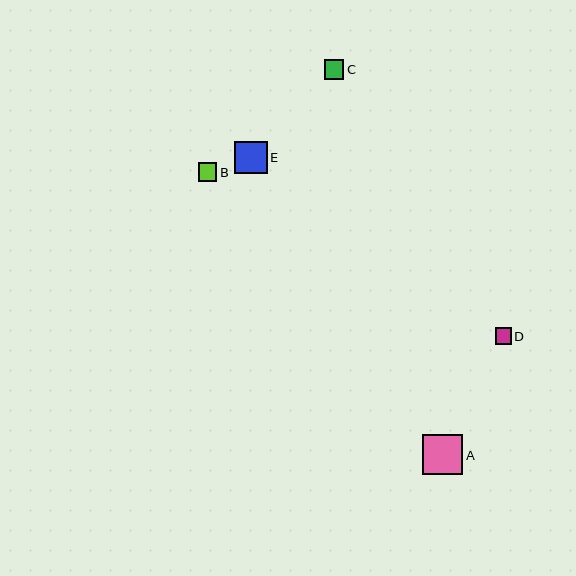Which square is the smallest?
Square D is the smallest with a size of approximately 16 pixels.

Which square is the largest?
Square A is the largest with a size of approximately 40 pixels.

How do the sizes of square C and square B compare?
Square C and square B are approximately the same size.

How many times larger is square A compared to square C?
Square A is approximately 2.1 times the size of square C.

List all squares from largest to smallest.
From largest to smallest: A, E, C, B, D.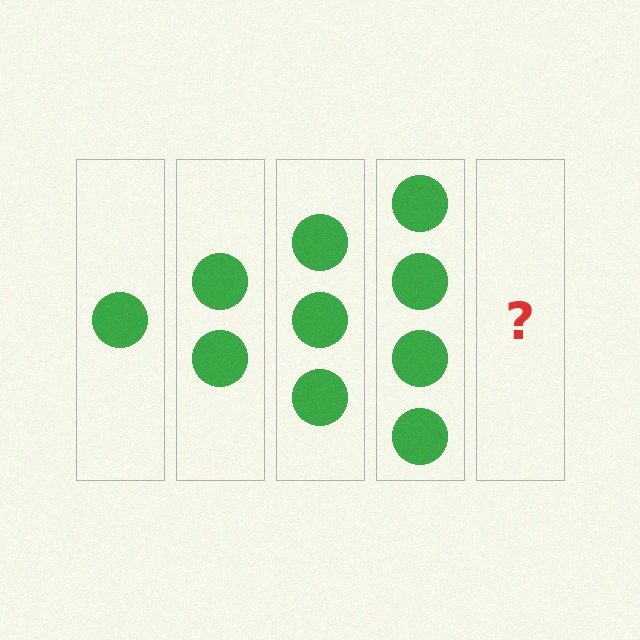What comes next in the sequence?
The next element should be 5 circles.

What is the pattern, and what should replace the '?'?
The pattern is that each step adds one more circle. The '?' should be 5 circles.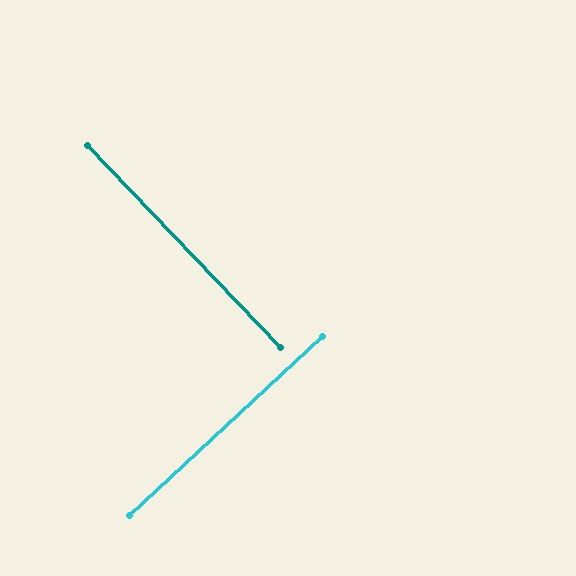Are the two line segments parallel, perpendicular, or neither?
Perpendicular — they meet at approximately 89°.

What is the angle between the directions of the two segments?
Approximately 89 degrees.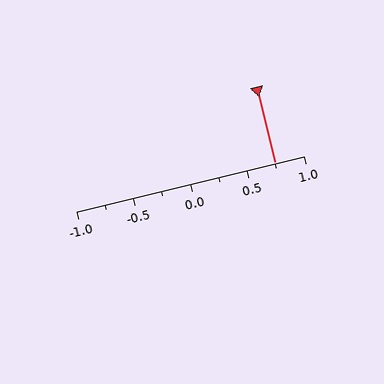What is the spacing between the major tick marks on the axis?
The major ticks are spaced 0.5 apart.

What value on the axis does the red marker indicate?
The marker indicates approximately 0.75.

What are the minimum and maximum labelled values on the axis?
The axis runs from -1.0 to 1.0.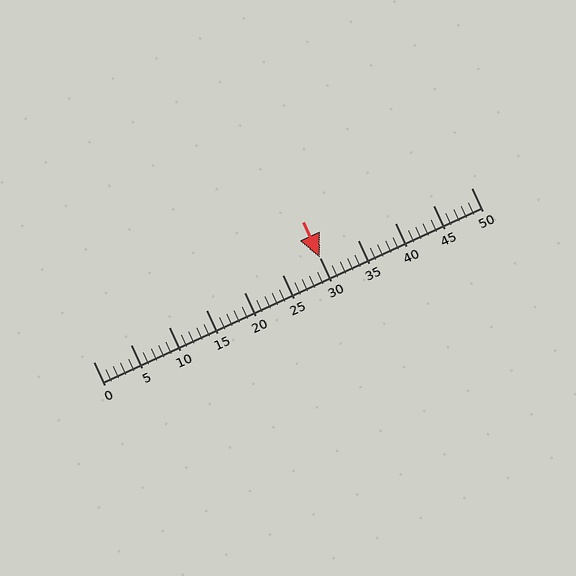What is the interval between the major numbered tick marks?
The major tick marks are spaced 5 units apart.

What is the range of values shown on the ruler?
The ruler shows values from 0 to 50.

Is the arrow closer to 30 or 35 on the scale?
The arrow is closer to 30.